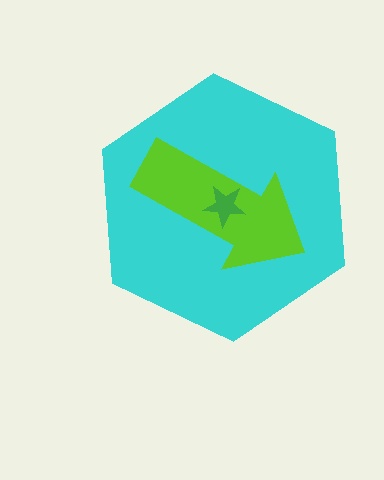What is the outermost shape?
The cyan hexagon.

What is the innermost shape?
The green star.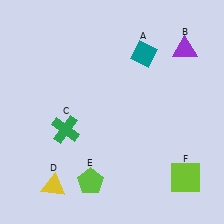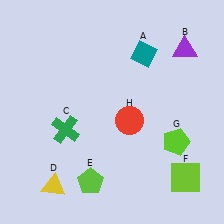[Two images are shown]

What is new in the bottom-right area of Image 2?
A lime pentagon (G) was added in the bottom-right area of Image 2.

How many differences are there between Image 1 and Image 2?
There are 2 differences between the two images.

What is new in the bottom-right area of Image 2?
A red circle (H) was added in the bottom-right area of Image 2.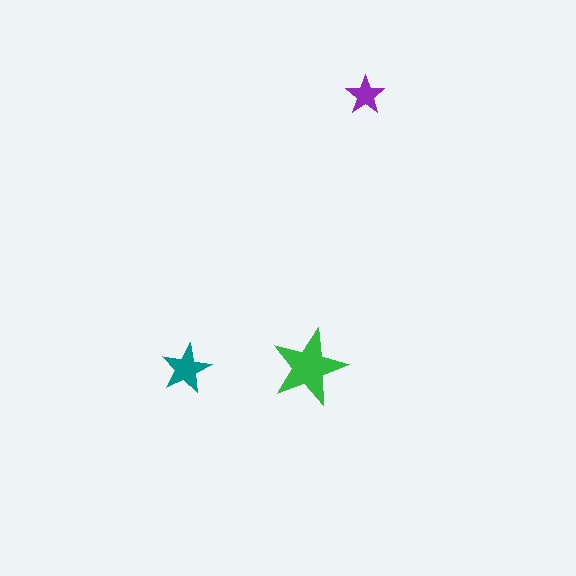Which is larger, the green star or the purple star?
The green one.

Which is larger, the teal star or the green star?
The green one.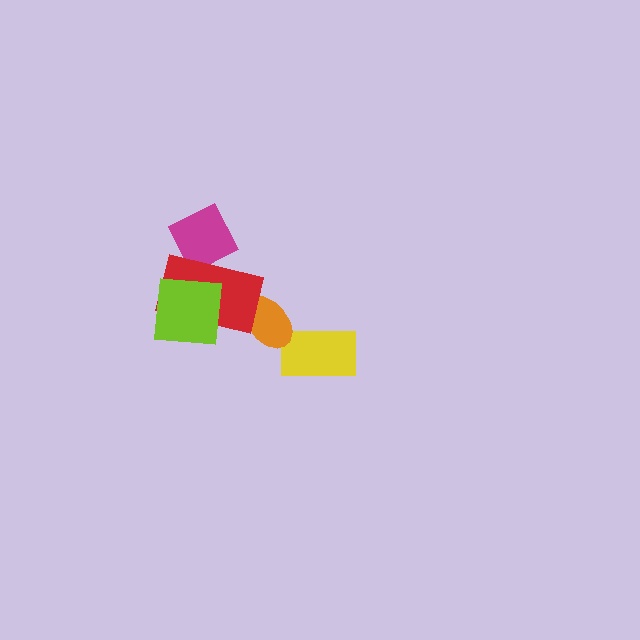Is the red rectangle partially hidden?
Yes, it is partially covered by another shape.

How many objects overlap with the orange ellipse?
2 objects overlap with the orange ellipse.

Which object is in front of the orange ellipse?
The red rectangle is in front of the orange ellipse.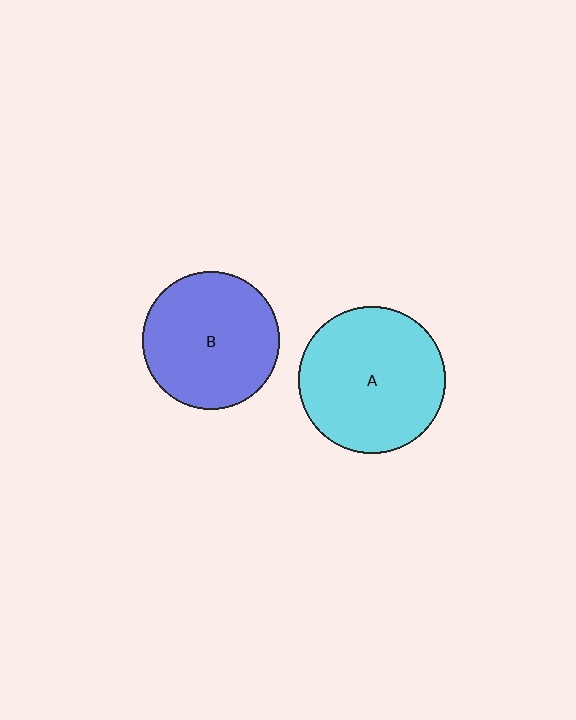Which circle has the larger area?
Circle A (cyan).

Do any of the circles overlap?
No, none of the circles overlap.